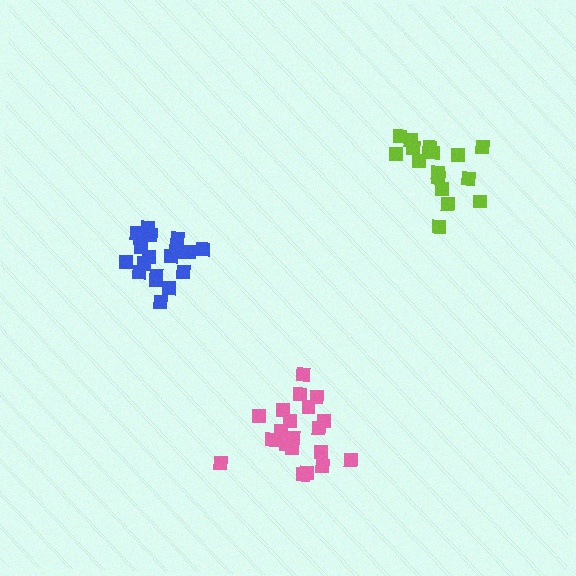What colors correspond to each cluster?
The clusters are colored: lime, blue, pink.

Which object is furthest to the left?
The blue cluster is leftmost.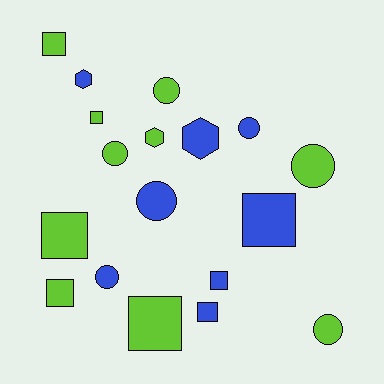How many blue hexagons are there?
There are 2 blue hexagons.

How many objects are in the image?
There are 18 objects.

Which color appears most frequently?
Lime, with 10 objects.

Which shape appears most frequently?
Square, with 8 objects.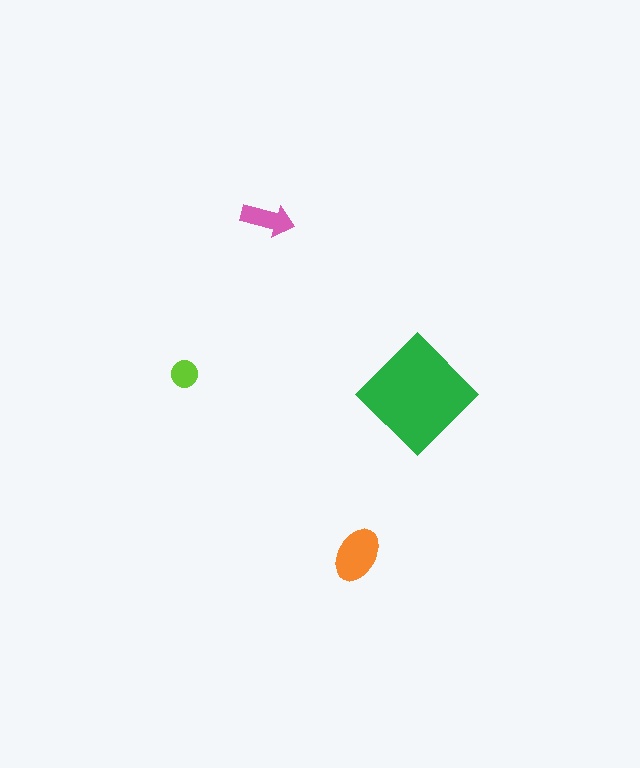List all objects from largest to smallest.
The green diamond, the orange ellipse, the pink arrow, the lime circle.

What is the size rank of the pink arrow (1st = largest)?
3rd.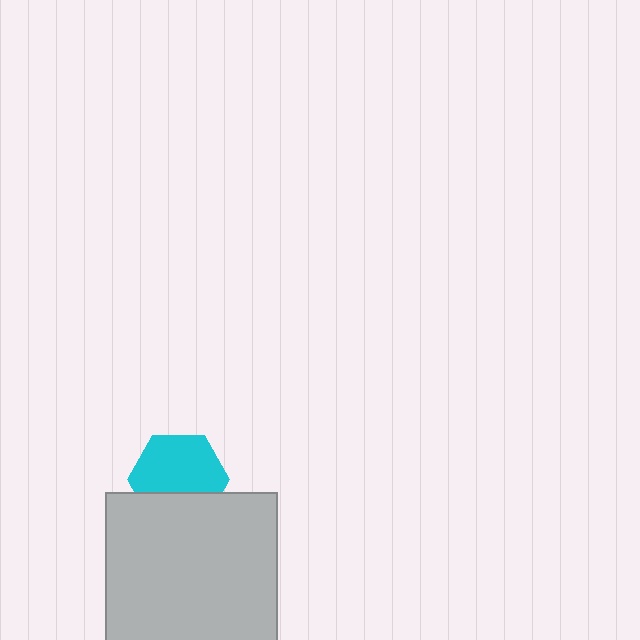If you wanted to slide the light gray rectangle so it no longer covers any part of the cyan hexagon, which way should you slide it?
Slide it down — that is the most direct way to separate the two shapes.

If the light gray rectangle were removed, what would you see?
You would see the complete cyan hexagon.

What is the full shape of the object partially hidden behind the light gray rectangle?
The partially hidden object is a cyan hexagon.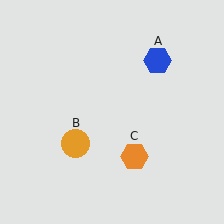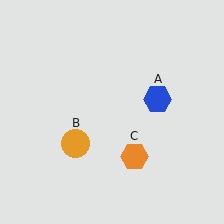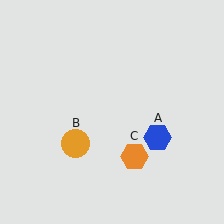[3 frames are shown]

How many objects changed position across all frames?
1 object changed position: blue hexagon (object A).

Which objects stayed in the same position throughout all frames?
Orange circle (object B) and orange hexagon (object C) remained stationary.